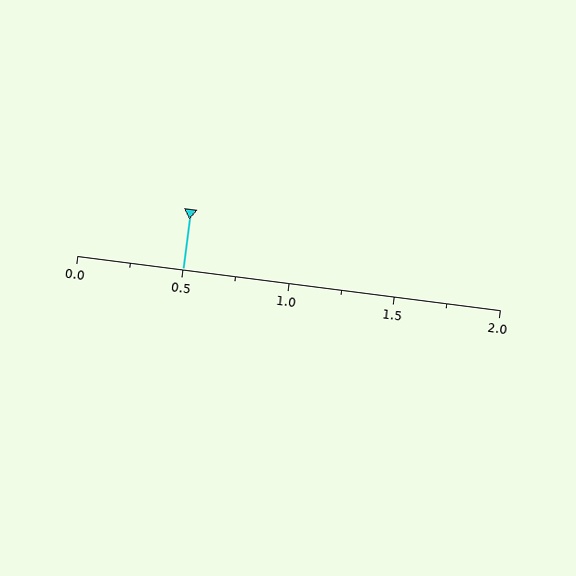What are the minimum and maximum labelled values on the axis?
The axis runs from 0.0 to 2.0.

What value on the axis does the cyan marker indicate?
The marker indicates approximately 0.5.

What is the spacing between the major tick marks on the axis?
The major ticks are spaced 0.5 apart.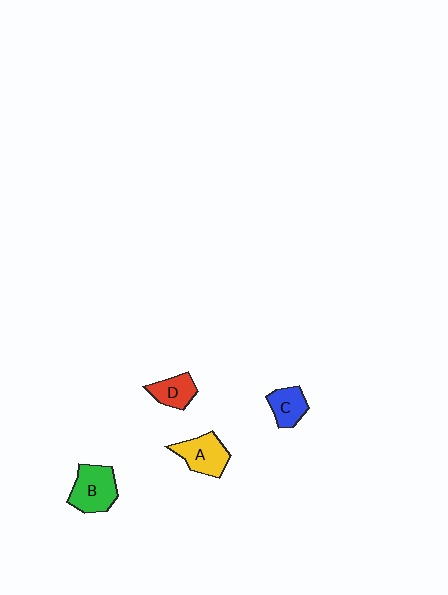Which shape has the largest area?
Shape B (green).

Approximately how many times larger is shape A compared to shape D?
Approximately 1.4 times.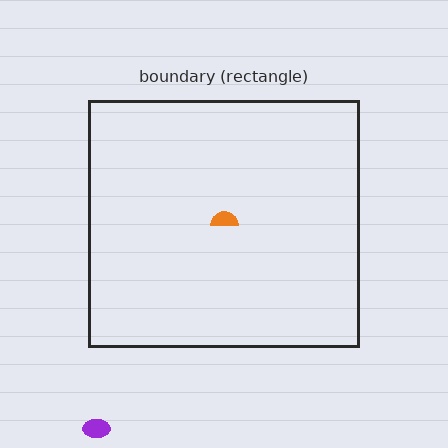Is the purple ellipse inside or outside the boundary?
Outside.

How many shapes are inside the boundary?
1 inside, 1 outside.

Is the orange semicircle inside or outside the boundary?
Inside.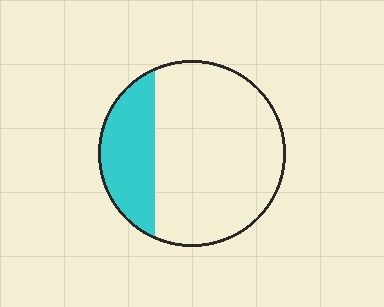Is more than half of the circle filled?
No.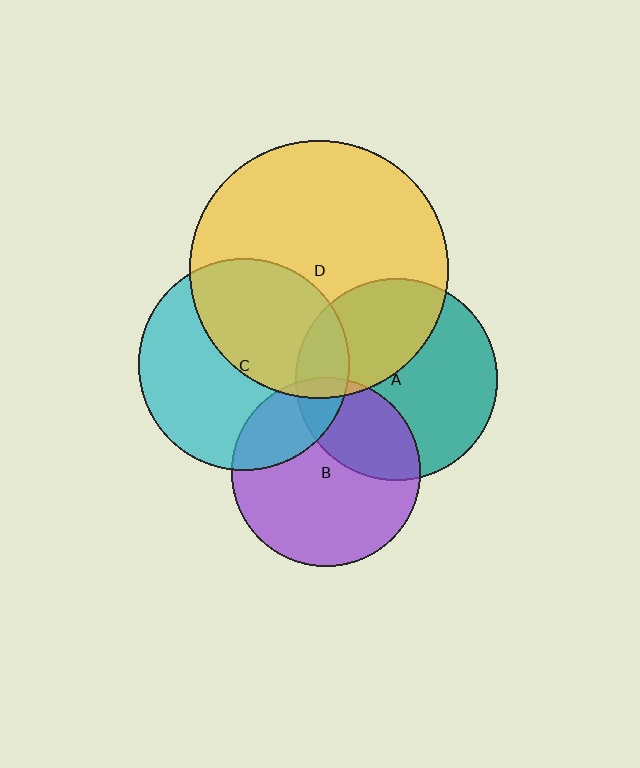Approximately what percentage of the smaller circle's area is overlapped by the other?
Approximately 30%.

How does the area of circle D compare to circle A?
Approximately 1.6 times.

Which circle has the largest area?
Circle D (yellow).